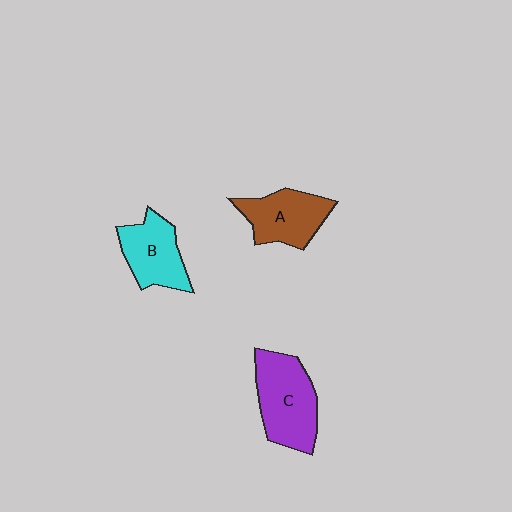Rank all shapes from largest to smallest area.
From largest to smallest: C (purple), A (brown), B (cyan).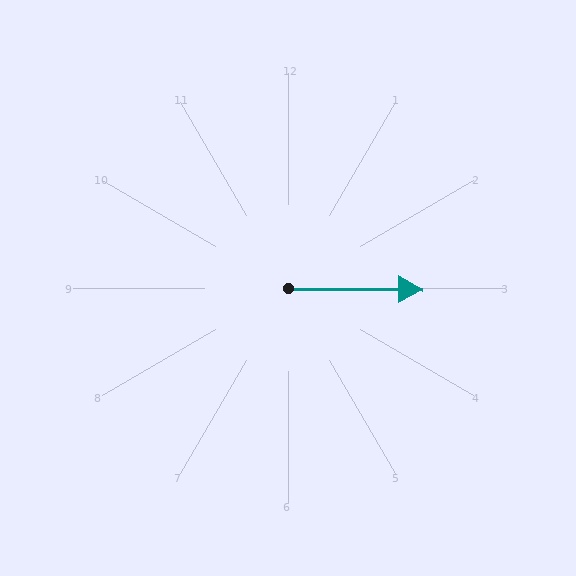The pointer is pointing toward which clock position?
Roughly 3 o'clock.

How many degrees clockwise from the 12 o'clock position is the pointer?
Approximately 90 degrees.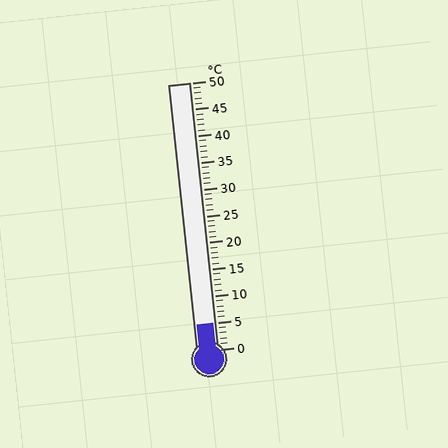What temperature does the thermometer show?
The thermometer shows approximately 5°C.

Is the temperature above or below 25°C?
The temperature is below 25°C.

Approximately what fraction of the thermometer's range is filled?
The thermometer is filled to approximately 10% of its range.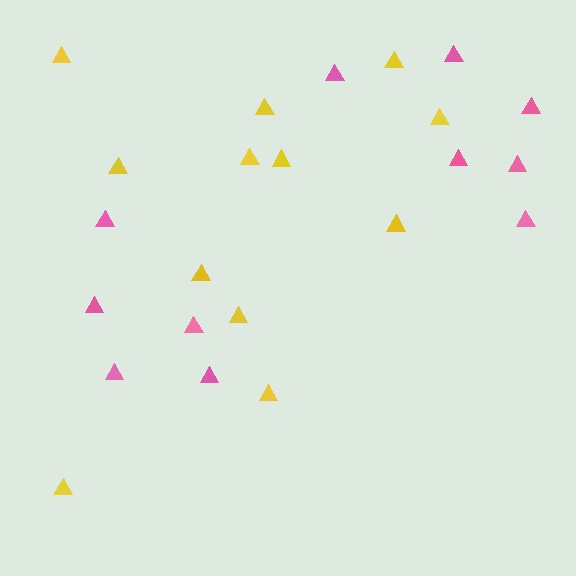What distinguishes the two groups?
There are 2 groups: one group of pink triangles (11) and one group of yellow triangles (12).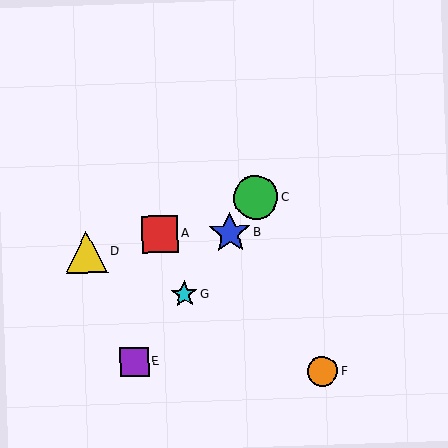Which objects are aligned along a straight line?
Objects B, C, E, G are aligned along a straight line.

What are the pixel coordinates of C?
Object C is at (256, 198).